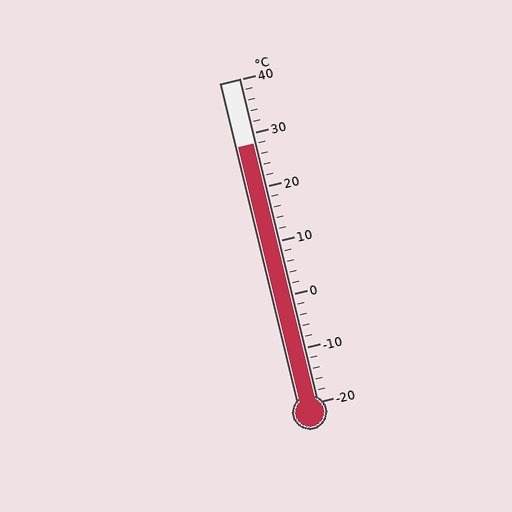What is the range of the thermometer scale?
The thermometer scale ranges from -20°C to 40°C.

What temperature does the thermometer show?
The thermometer shows approximately 28°C.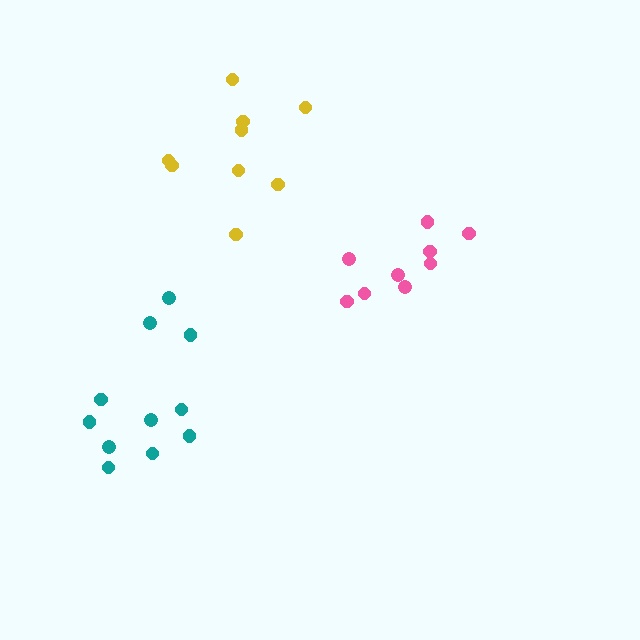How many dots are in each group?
Group 1: 9 dots, Group 2: 11 dots, Group 3: 9 dots (29 total).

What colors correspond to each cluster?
The clusters are colored: pink, teal, yellow.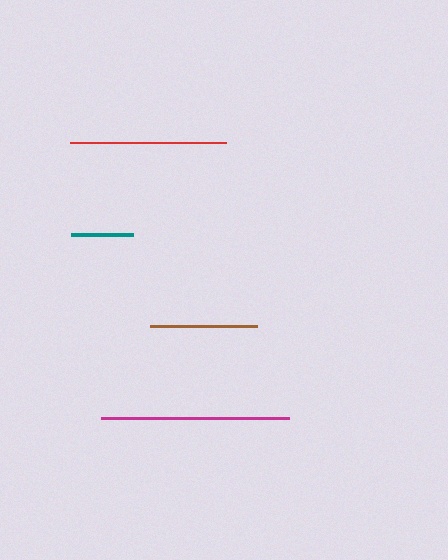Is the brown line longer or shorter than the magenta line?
The magenta line is longer than the brown line.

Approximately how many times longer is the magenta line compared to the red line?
The magenta line is approximately 1.2 times the length of the red line.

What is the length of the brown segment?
The brown segment is approximately 108 pixels long.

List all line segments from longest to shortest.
From longest to shortest: magenta, red, brown, teal.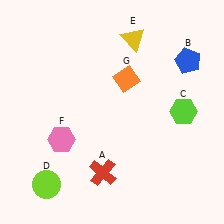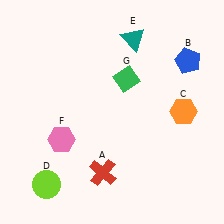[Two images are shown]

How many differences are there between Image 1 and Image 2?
There are 3 differences between the two images.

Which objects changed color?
C changed from lime to orange. E changed from yellow to teal. G changed from orange to green.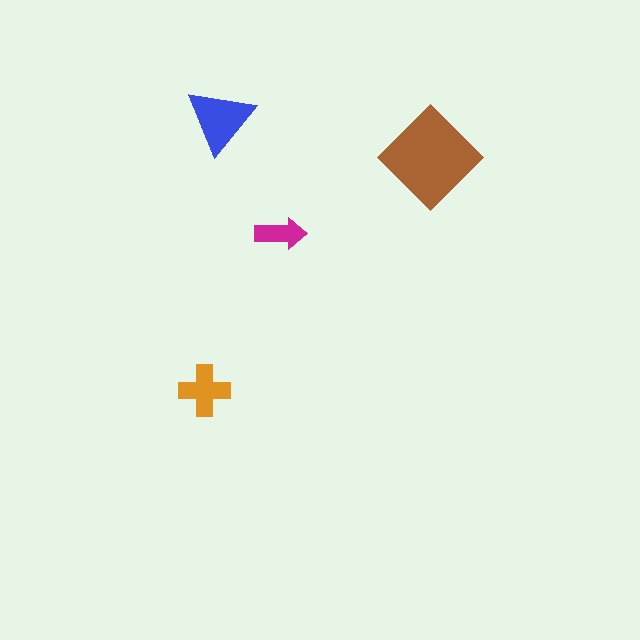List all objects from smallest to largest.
The magenta arrow, the orange cross, the blue triangle, the brown diamond.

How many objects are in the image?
There are 4 objects in the image.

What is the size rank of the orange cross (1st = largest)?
3rd.